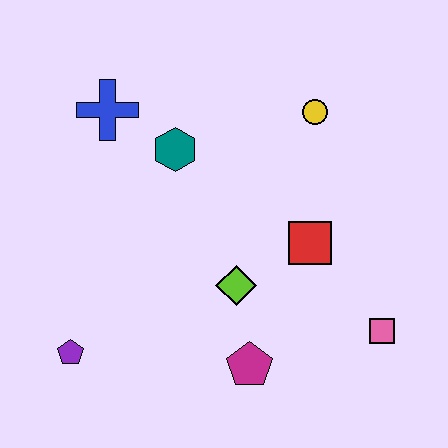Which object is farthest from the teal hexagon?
The pink square is farthest from the teal hexagon.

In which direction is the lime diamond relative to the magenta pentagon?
The lime diamond is above the magenta pentagon.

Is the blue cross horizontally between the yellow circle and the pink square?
No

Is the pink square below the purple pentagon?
No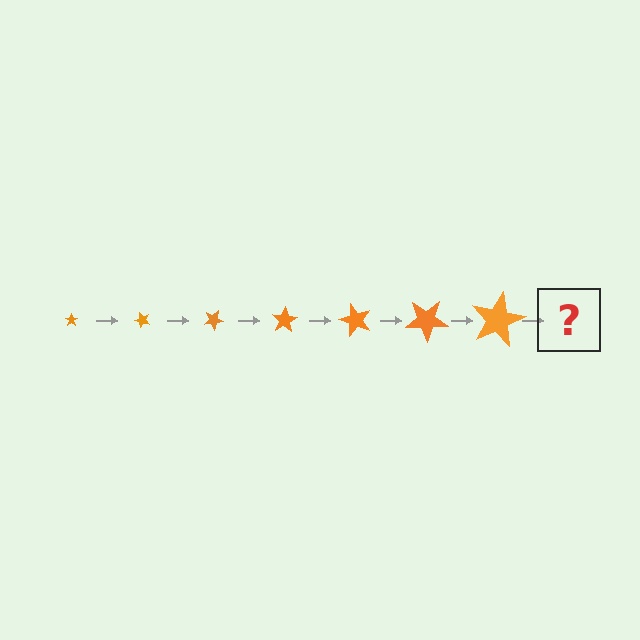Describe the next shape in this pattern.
It should be a star, larger than the previous one and rotated 350 degrees from the start.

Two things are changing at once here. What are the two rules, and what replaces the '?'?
The two rules are that the star grows larger each step and it rotates 50 degrees each step. The '?' should be a star, larger than the previous one and rotated 350 degrees from the start.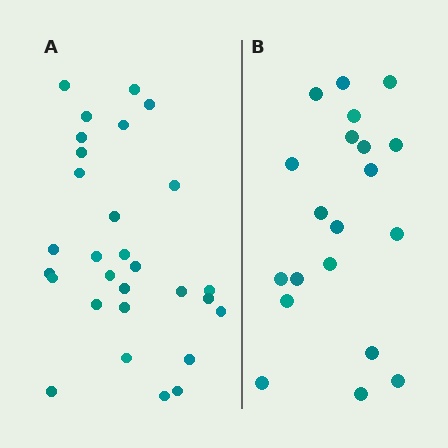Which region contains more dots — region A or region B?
Region A (the left region) has more dots.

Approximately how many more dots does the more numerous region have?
Region A has roughly 8 or so more dots than region B.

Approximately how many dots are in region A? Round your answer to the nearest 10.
About 30 dots. (The exact count is 29, which rounds to 30.)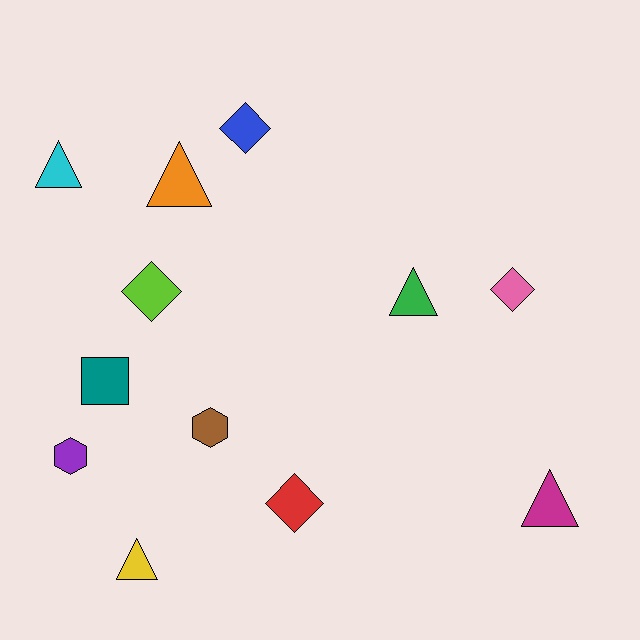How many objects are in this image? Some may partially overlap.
There are 12 objects.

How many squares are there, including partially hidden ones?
There is 1 square.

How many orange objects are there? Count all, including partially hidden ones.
There is 1 orange object.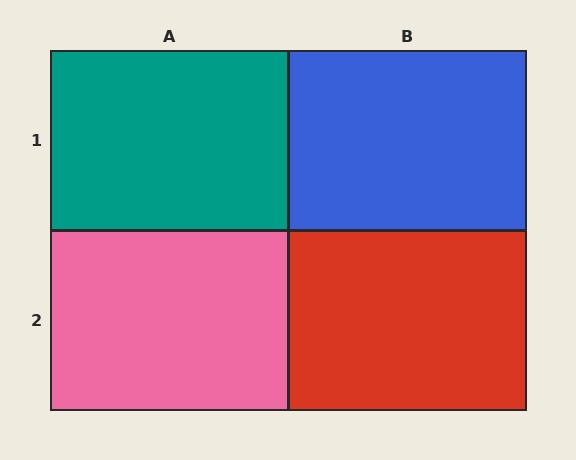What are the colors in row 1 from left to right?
Teal, blue.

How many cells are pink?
1 cell is pink.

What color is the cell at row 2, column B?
Red.